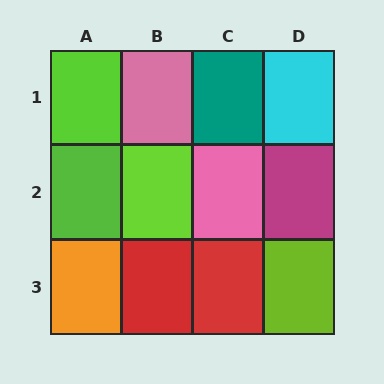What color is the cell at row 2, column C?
Pink.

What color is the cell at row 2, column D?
Magenta.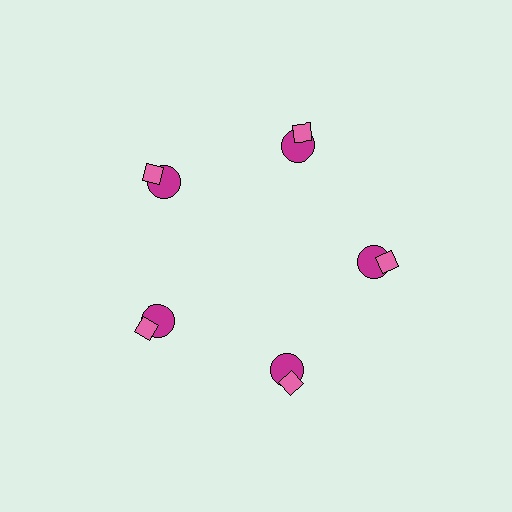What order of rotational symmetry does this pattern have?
This pattern has 5-fold rotational symmetry.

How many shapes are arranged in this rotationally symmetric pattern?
There are 10 shapes, arranged in 5 groups of 2.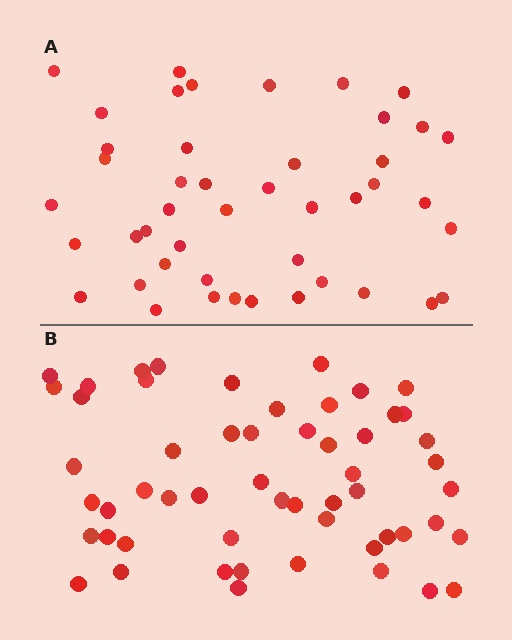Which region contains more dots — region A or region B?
Region B (the bottom region) has more dots.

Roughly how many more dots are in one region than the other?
Region B has roughly 10 or so more dots than region A.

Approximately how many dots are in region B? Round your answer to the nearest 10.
About 60 dots. (The exact count is 55, which rounds to 60.)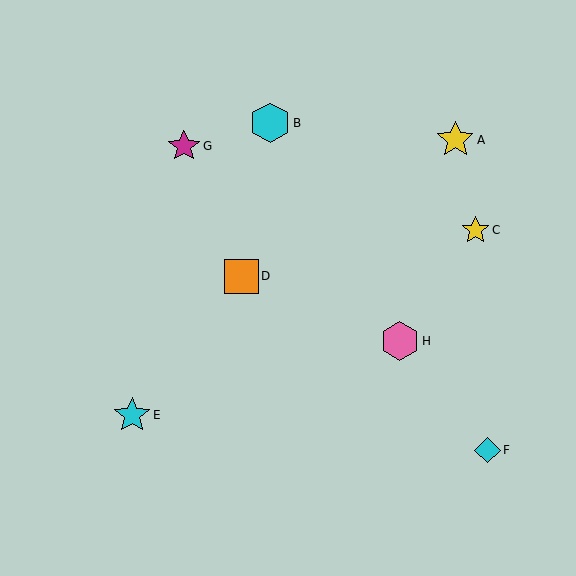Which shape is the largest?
The cyan hexagon (labeled B) is the largest.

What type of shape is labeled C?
Shape C is a yellow star.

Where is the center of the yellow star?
The center of the yellow star is at (455, 140).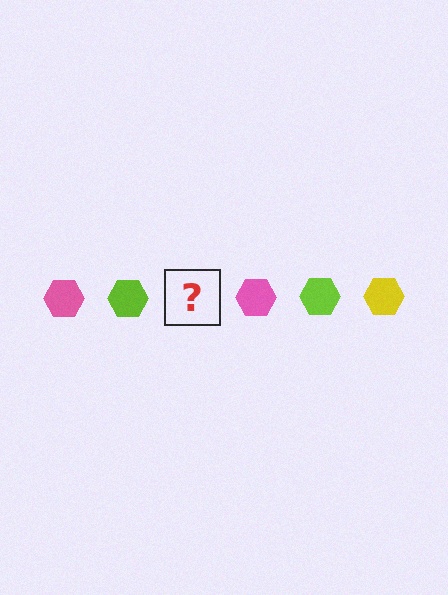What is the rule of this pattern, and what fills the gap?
The rule is that the pattern cycles through pink, lime, yellow hexagons. The gap should be filled with a yellow hexagon.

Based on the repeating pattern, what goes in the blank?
The blank should be a yellow hexagon.